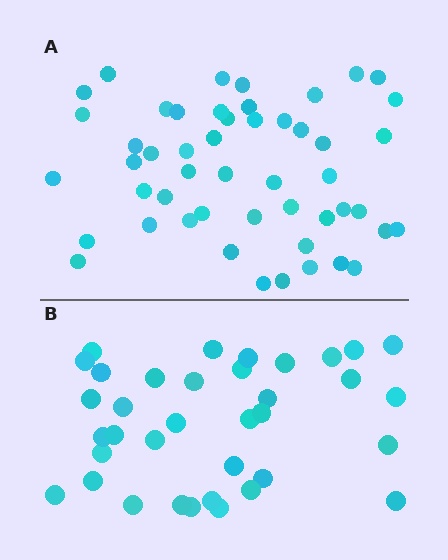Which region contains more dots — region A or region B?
Region A (the top region) has more dots.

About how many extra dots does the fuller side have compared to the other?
Region A has approximately 15 more dots than region B.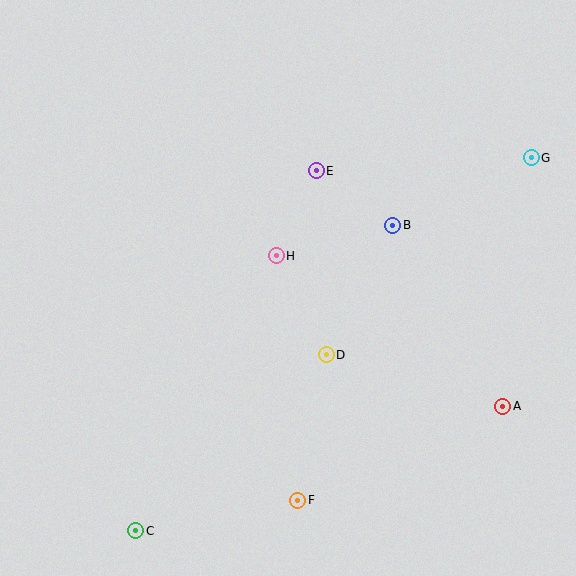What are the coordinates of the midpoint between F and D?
The midpoint between F and D is at (312, 427).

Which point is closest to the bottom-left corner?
Point C is closest to the bottom-left corner.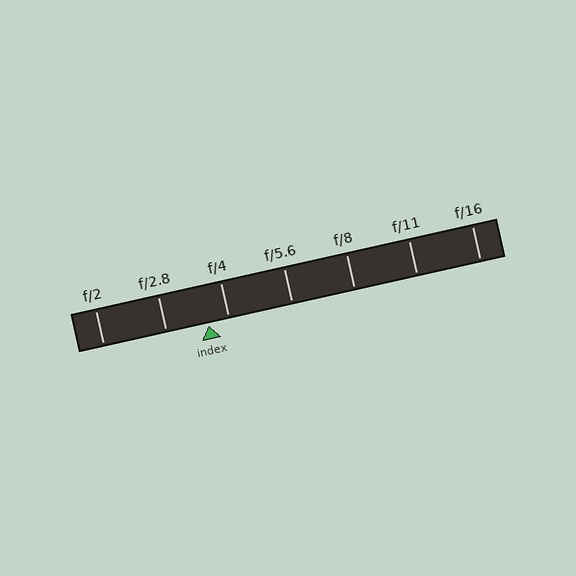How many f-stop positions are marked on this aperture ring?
There are 7 f-stop positions marked.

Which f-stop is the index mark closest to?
The index mark is closest to f/4.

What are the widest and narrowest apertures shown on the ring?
The widest aperture shown is f/2 and the narrowest is f/16.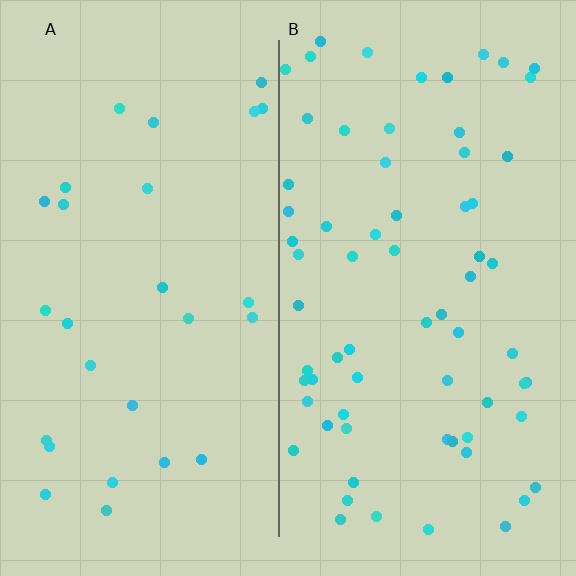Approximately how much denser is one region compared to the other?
Approximately 2.5× — region B over region A.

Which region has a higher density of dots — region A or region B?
B (the right).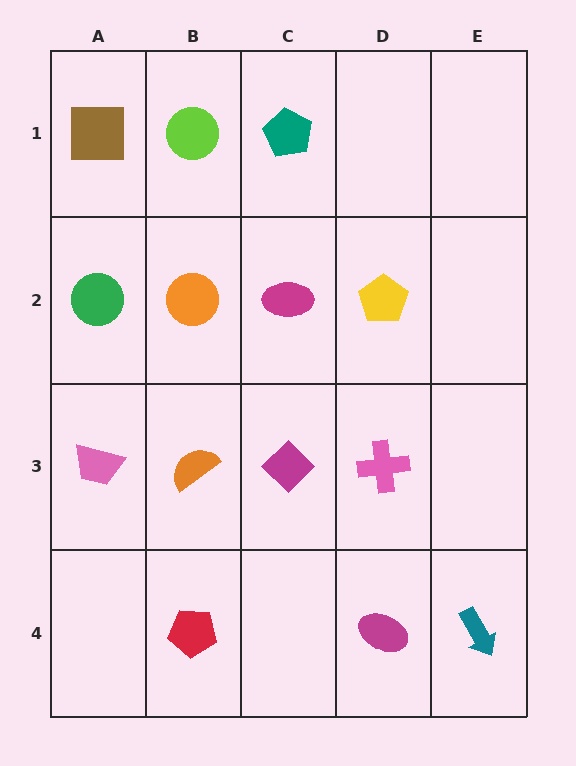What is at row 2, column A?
A green circle.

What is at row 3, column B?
An orange semicircle.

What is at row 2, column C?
A magenta ellipse.